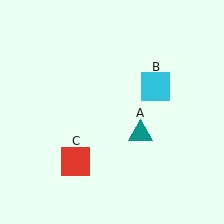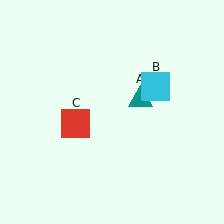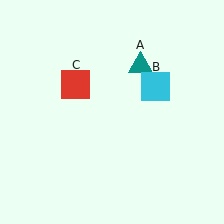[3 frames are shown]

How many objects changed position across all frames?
2 objects changed position: teal triangle (object A), red square (object C).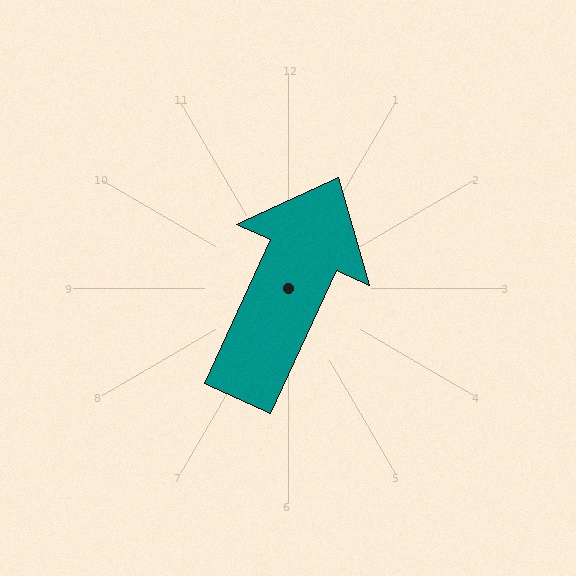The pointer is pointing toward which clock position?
Roughly 1 o'clock.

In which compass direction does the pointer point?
Northeast.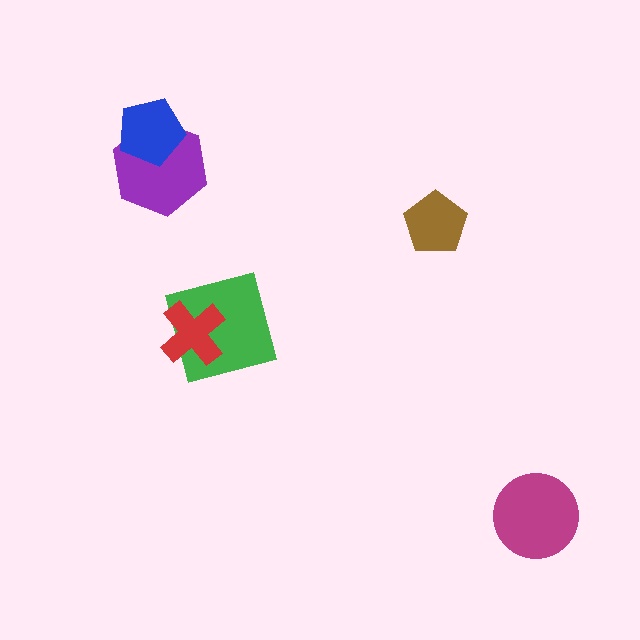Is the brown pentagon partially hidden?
No, no other shape covers it.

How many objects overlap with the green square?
1 object overlaps with the green square.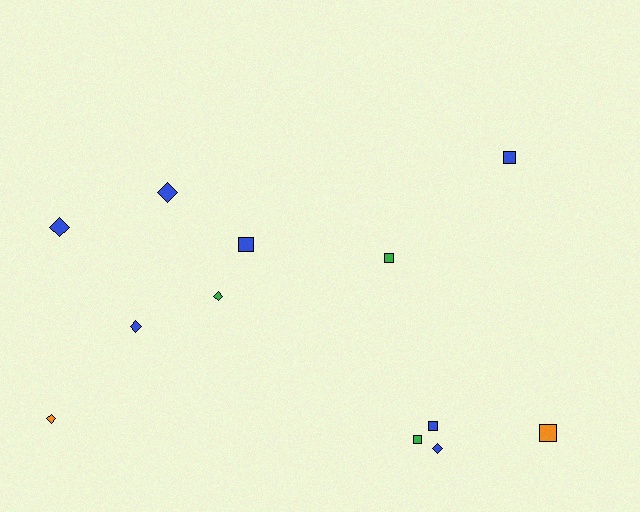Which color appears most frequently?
Blue, with 7 objects.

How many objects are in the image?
There are 12 objects.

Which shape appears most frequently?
Diamond, with 6 objects.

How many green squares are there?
There are 2 green squares.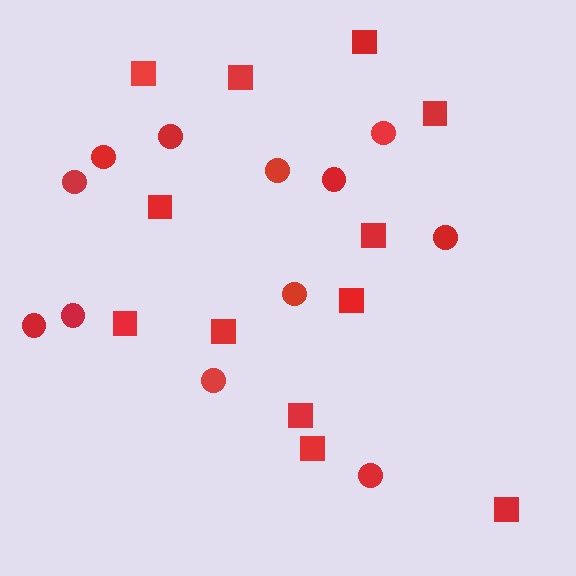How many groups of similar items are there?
There are 2 groups: one group of squares (12) and one group of circles (12).